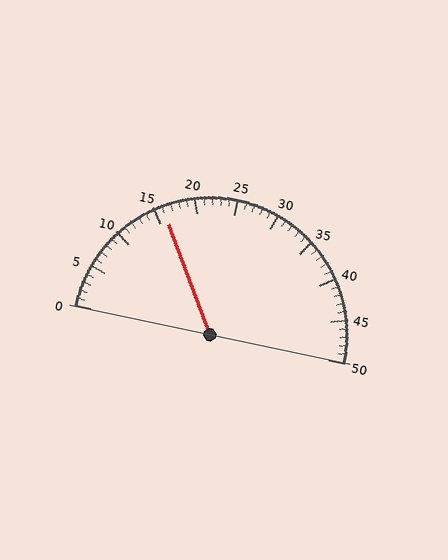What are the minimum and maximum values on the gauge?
The gauge ranges from 0 to 50.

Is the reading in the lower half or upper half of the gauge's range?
The reading is in the lower half of the range (0 to 50).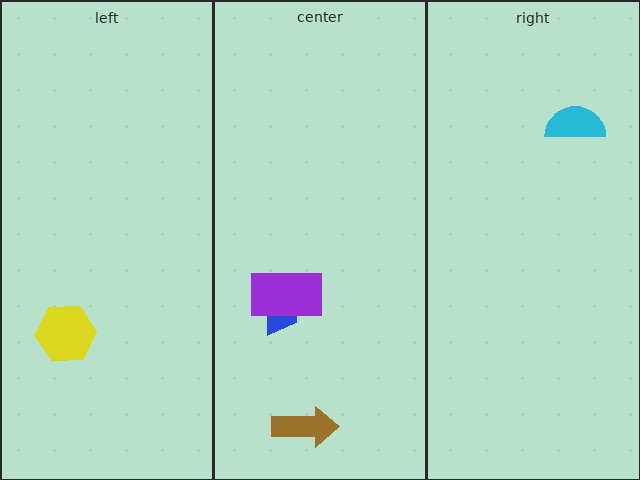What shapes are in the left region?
The yellow hexagon.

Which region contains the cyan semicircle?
The right region.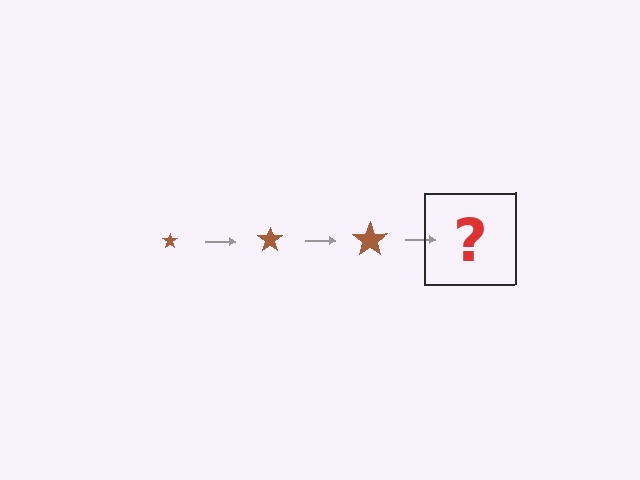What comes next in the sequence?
The next element should be a brown star, larger than the previous one.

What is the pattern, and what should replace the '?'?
The pattern is that the star gets progressively larger each step. The '?' should be a brown star, larger than the previous one.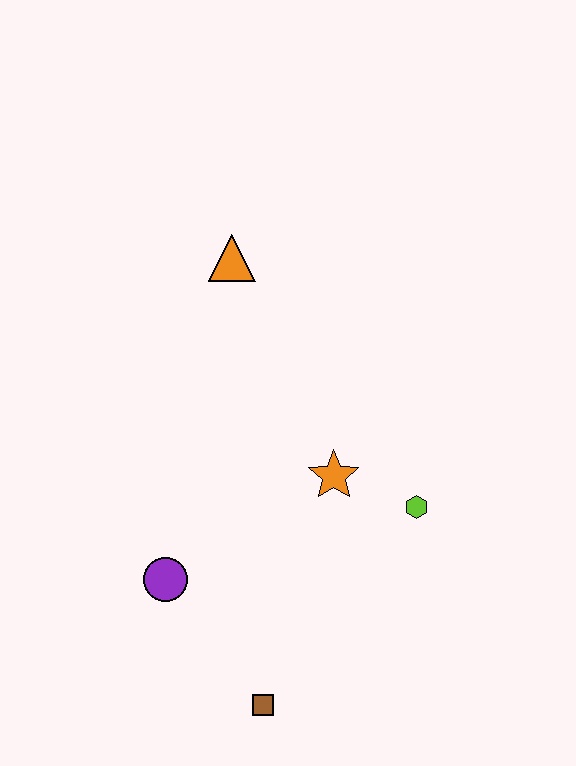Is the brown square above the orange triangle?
No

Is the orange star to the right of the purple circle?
Yes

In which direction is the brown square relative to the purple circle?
The brown square is below the purple circle.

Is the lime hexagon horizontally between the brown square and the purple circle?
No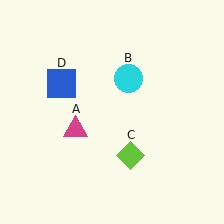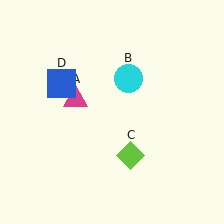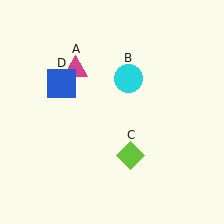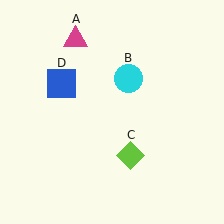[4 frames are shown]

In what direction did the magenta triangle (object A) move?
The magenta triangle (object A) moved up.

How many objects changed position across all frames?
1 object changed position: magenta triangle (object A).